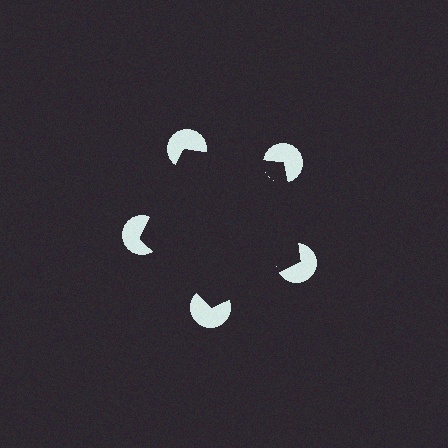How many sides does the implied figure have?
5 sides.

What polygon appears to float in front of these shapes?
An illusory pentagon — its edges are inferred from the aligned wedge cuts in the pac-man discs, not physically drawn.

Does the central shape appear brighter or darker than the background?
It typically appears slightly darker than the background, even though no actual brightness change is drawn.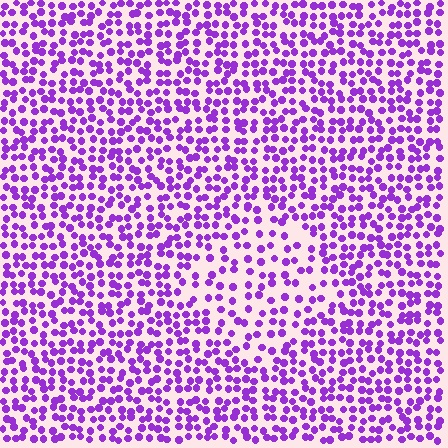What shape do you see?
I see a diamond.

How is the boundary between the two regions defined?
The boundary is defined by a change in element density (approximately 1.7x ratio). All elements are the same color, size, and shape.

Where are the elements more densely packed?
The elements are more densely packed outside the diamond boundary.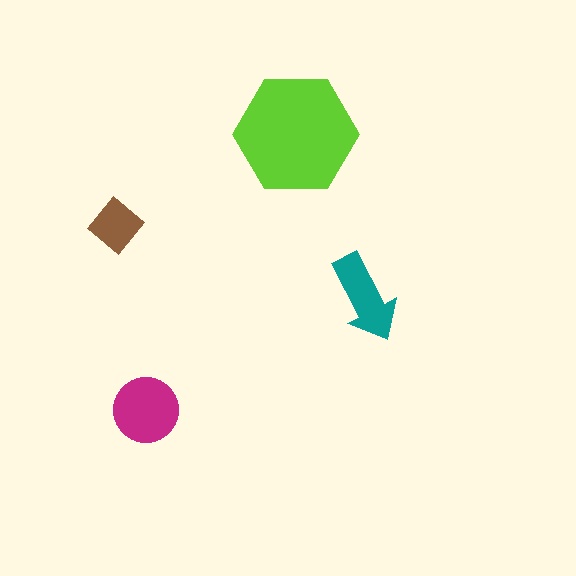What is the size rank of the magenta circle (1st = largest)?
2nd.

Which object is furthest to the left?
The brown diamond is leftmost.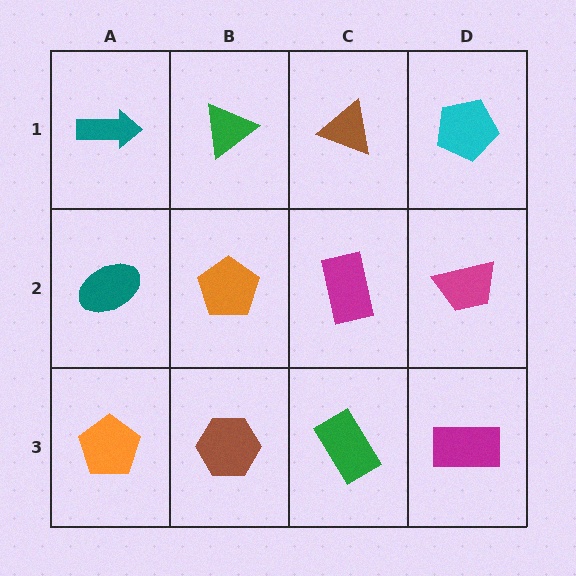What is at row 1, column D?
A cyan pentagon.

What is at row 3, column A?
An orange pentagon.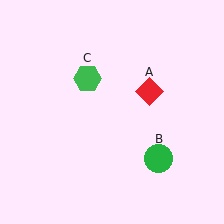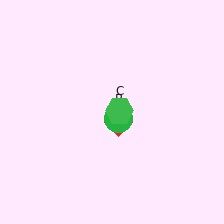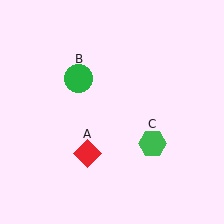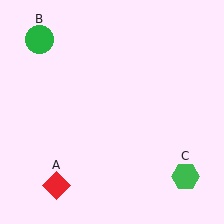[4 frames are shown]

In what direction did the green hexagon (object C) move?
The green hexagon (object C) moved down and to the right.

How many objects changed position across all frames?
3 objects changed position: red diamond (object A), green circle (object B), green hexagon (object C).